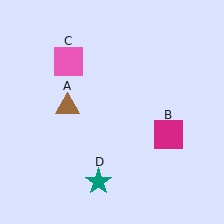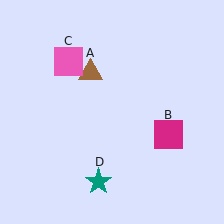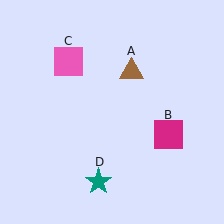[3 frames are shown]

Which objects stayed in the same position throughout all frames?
Magenta square (object B) and pink square (object C) and teal star (object D) remained stationary.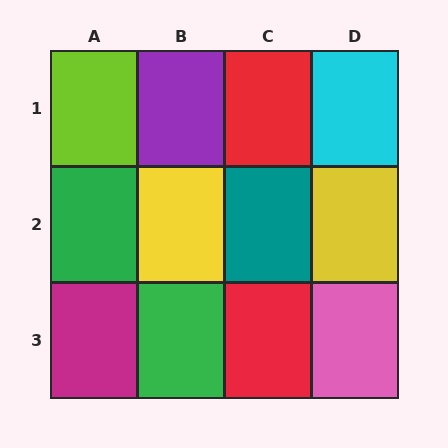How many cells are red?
2 cells are red.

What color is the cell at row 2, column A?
Green.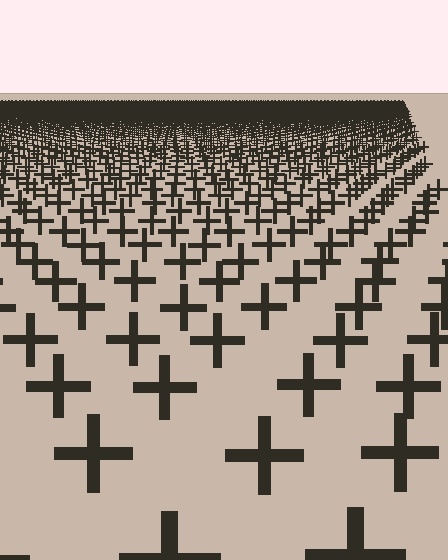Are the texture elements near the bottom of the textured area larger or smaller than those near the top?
Larger. Near the bottom, elements are closer to the viewer and appear at a bigger on-screen size.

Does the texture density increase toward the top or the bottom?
Density increases toward the top.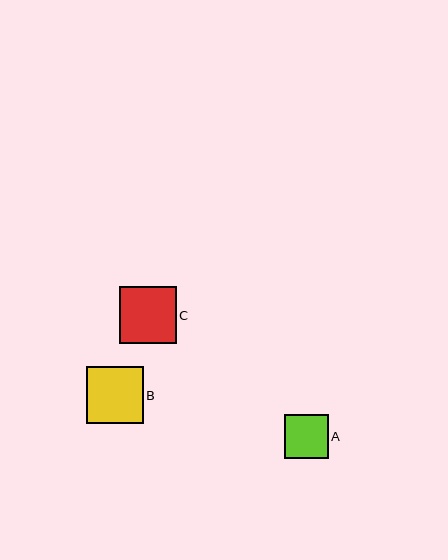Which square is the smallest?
Square A is the smallest with a size of approximately 44 pixels.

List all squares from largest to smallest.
From largest to smallest: B, C, A.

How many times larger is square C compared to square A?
Square C is approximately 1.3 times the size of square A.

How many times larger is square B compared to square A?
Square B is approximately 1.3 times the size of square A.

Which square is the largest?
Square B is the largest with a size of approximately 57 pixels.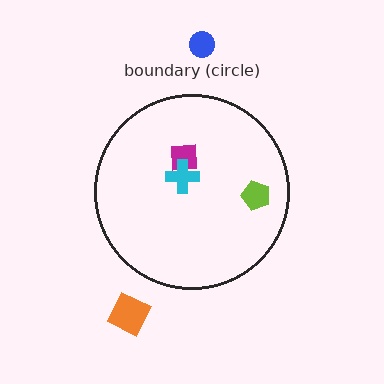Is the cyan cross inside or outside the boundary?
Inside.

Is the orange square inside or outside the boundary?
Outside.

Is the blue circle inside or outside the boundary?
Outside.